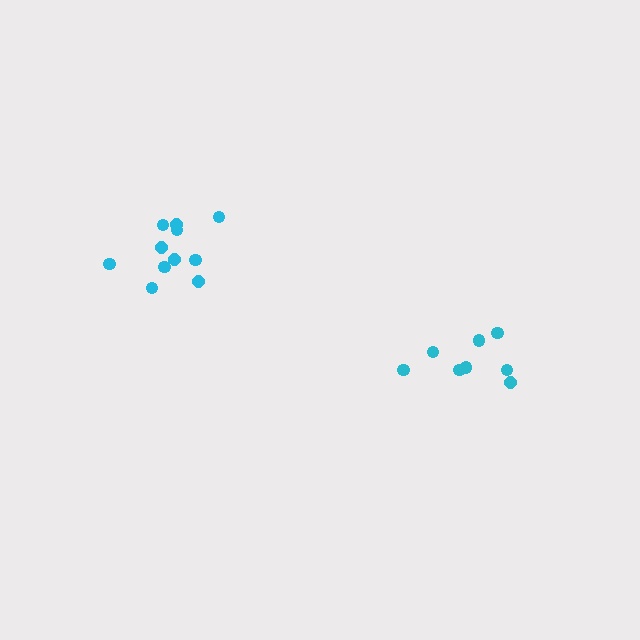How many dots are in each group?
Group 1: 8 dots, Group 2: 12 dots (20 total).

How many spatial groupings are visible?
There are 2 spatial groupings.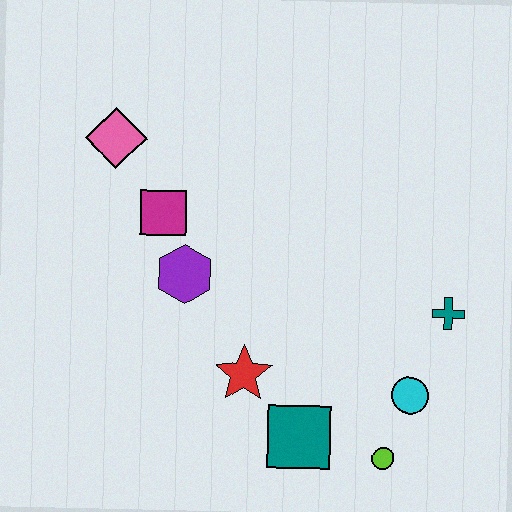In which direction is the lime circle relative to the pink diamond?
The lime circle is below the pink diamond.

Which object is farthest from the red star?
The pink diamond is farthest from the red star.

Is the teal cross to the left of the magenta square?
No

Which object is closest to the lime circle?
The cyan circle is closest to the lime circle.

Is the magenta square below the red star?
No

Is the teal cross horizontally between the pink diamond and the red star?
No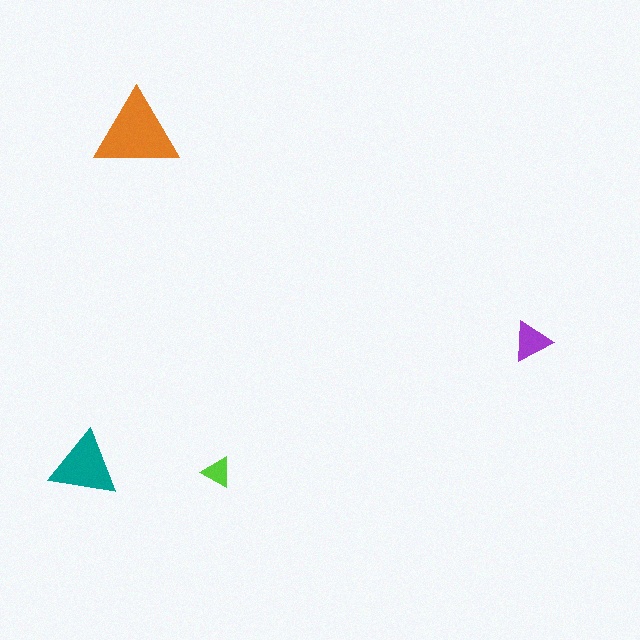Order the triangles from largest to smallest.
the orange one, the teal one, the purple one, the lime one.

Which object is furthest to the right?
The purple triangle is rightmost.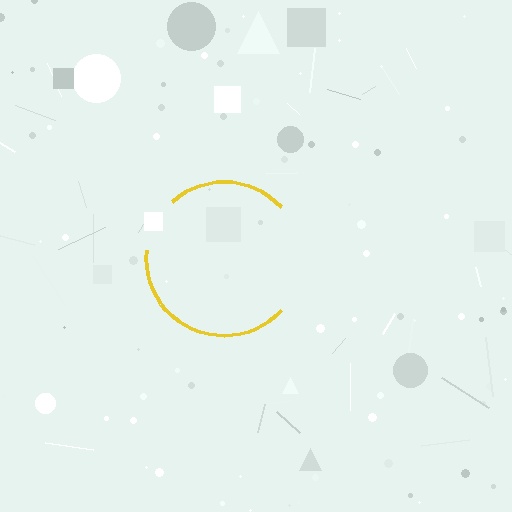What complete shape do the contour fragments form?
The contour fragments form a circle.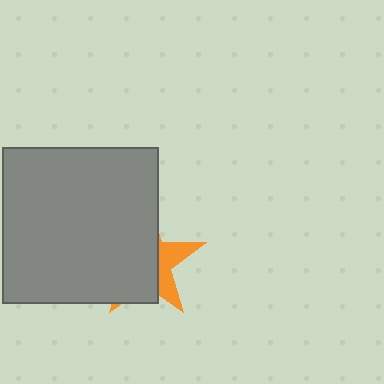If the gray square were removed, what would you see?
You would see the complete orange star.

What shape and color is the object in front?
The object in front is a gray square.